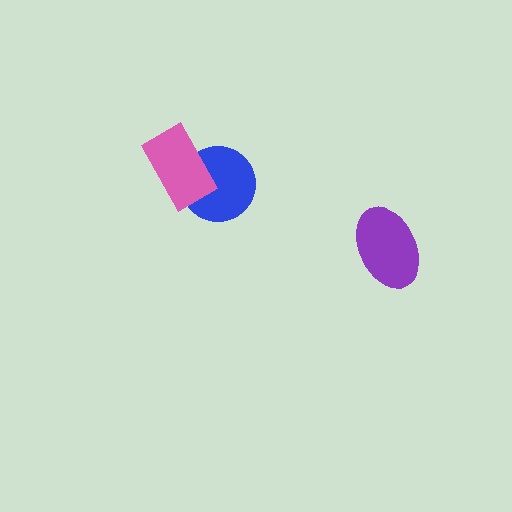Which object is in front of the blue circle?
The pink rectangle is in front of the blue circle.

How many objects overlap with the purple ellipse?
0 objects overlap with the purple ellipse.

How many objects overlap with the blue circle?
1 object overlaps with the blue circle.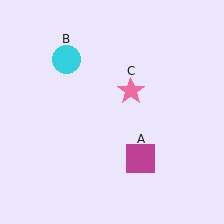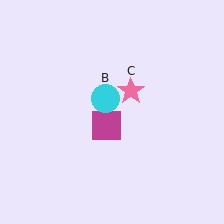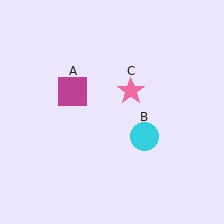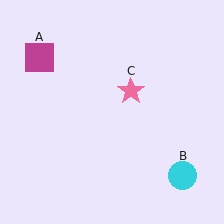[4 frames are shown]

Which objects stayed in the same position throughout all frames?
Pink star (object C) remained stationary.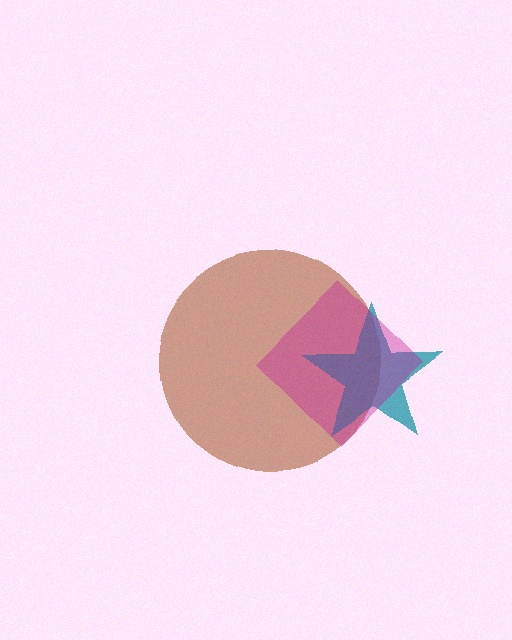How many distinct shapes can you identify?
There are 3 distinct shapes: a brown circle, a teal star, a magenta diamond.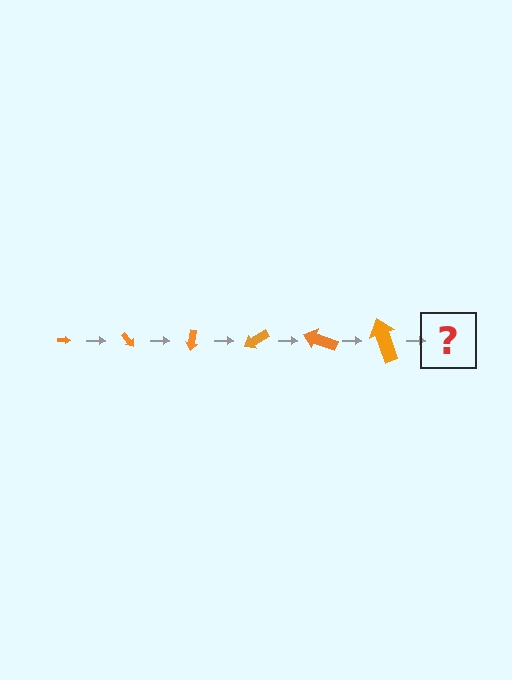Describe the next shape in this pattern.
It should be an arrow, larger than the previous one and rotated 300 degrees from the start.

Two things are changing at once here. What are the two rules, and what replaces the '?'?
The two rules are that the arrow grows larger each step and it rotates 50 degrees each step. The '?' should be an arrow, larger than the previous one and rotated 300 degrees from the start.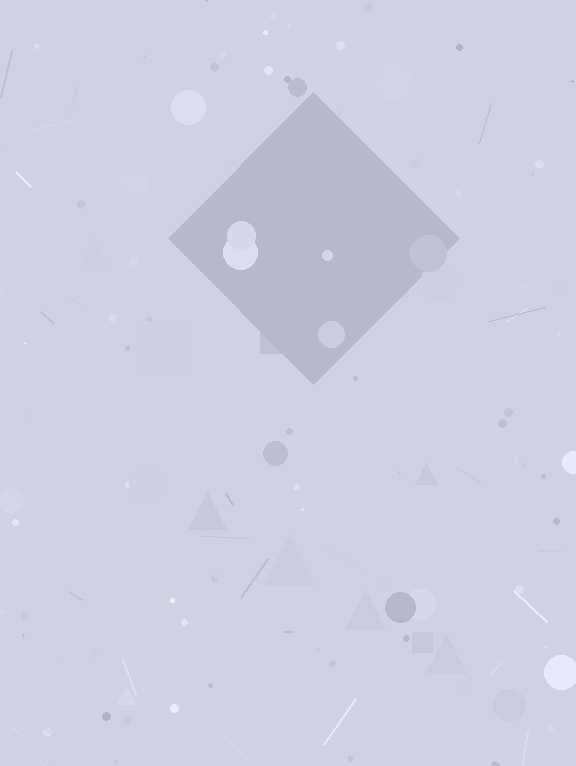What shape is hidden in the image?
A diamond is hidden in the image.